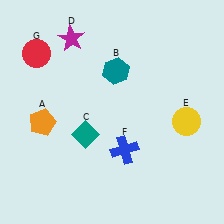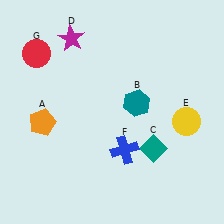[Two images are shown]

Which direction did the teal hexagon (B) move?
The teal hexagon (B) moved down.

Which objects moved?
The objects that moved are: the teal hexagon (B), the teal diamond (C).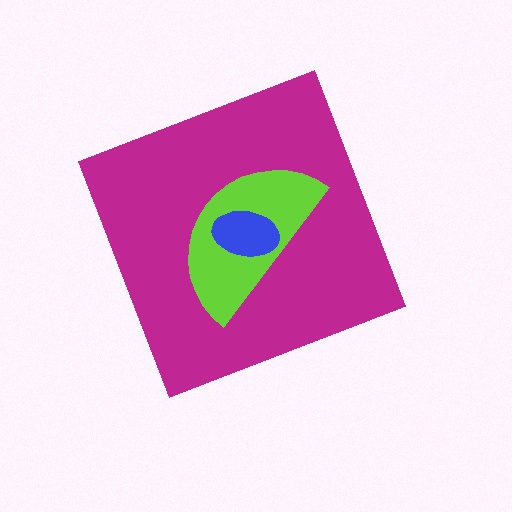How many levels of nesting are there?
3.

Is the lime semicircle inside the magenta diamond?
Yes.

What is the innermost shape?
The blue ellipse.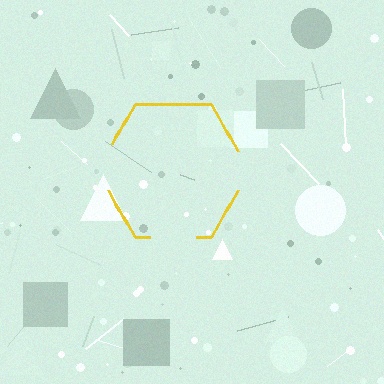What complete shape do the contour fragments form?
The contour fragments form a hexagon.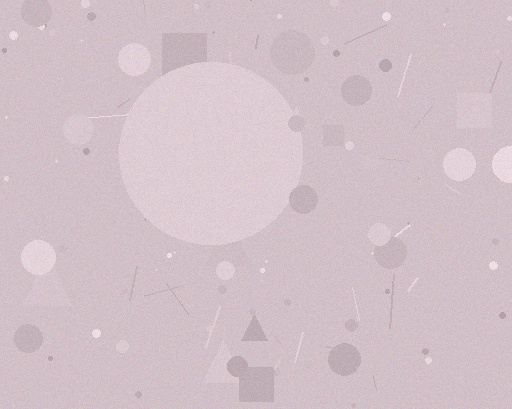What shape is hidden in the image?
A circle is hidden in the image.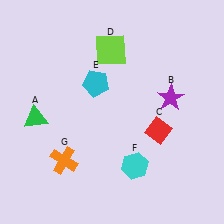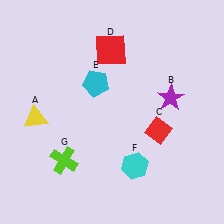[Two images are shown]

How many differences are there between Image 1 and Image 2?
There are 3 differences between the two images.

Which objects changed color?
A changed from green to yellow. D changed from lime to red. G changed from orange to lime.